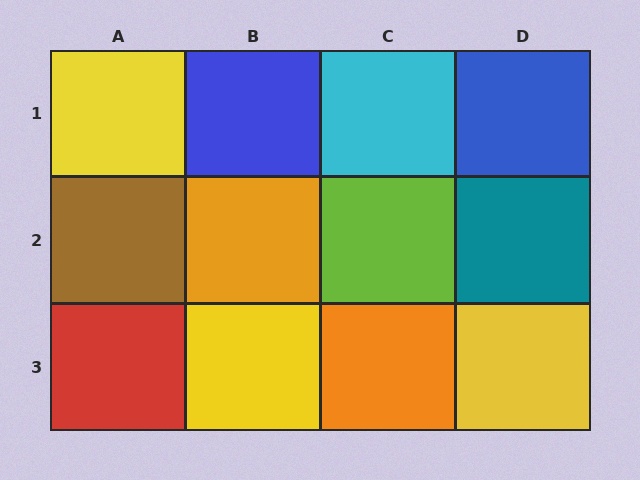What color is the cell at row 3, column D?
Yellow.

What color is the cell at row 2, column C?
Lime.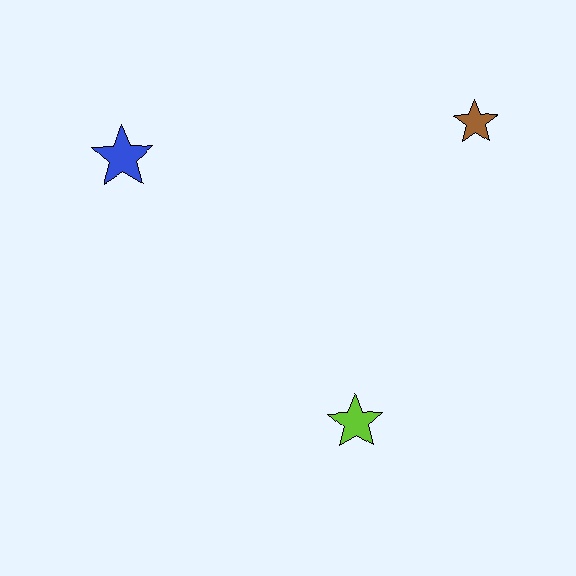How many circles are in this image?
There are no circles.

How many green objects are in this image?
There are no green objects.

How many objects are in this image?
There are 3 objects.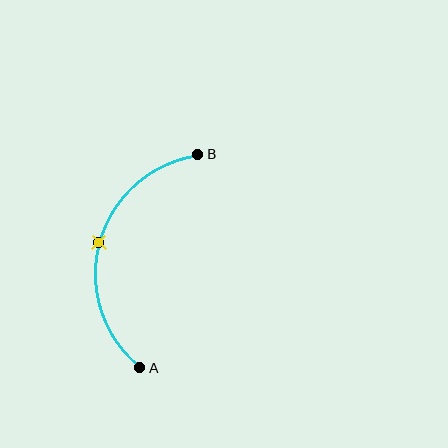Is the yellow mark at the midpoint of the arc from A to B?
Yes. The yellow mark lies on the arc at equal arc-length from both A and B — it is the arc midpoint.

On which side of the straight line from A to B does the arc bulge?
The arc bulges to the left of the straight line connecting A and B.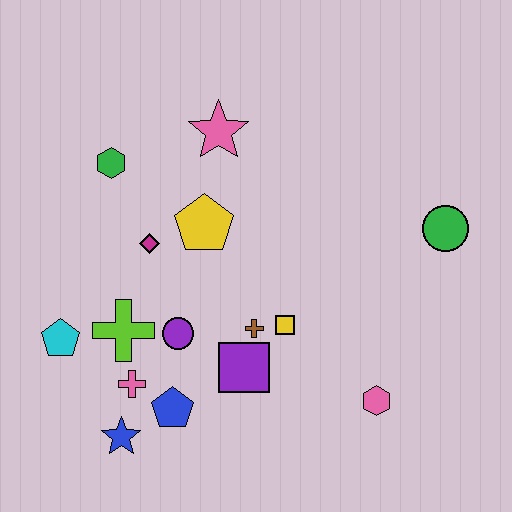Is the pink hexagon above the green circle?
No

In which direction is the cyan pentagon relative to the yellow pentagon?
The cyan pentagon is to the left of the yellow pentagon.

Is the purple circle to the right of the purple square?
No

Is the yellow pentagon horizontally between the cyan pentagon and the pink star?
Yes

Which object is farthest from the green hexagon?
The pink hexagon is farthest from the green hexagon.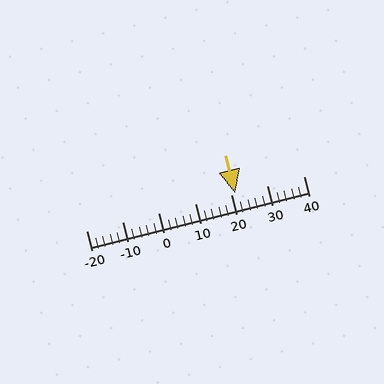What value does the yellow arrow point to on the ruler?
The yellow arrow points to approximately 21.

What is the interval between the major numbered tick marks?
The major tick marks are spaced 10 units apart.